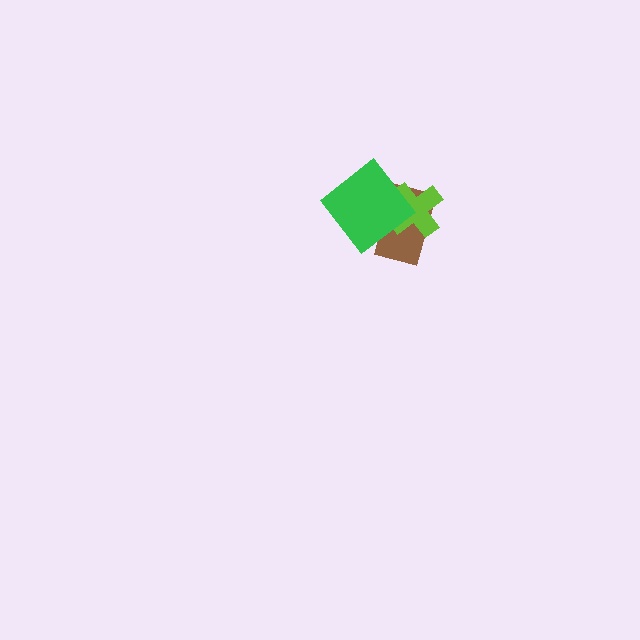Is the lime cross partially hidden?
Yes, it is partially covered by another shape.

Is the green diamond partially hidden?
No, no other shape covers it.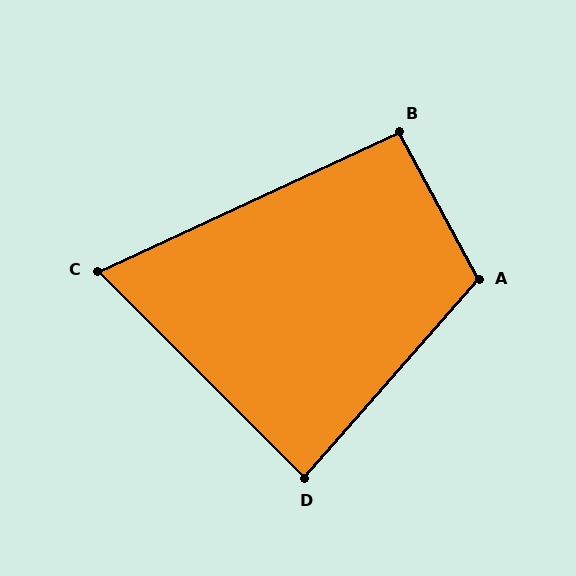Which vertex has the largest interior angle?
A, at approximately 110 degrees.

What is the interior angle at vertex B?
Approximately 94 degrees (approximately right).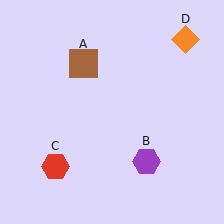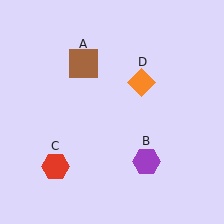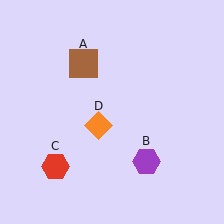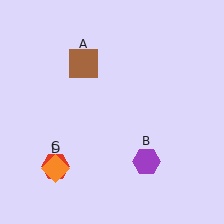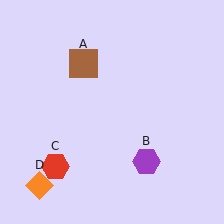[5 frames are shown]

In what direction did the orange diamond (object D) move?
The orange diamond (object D) moved down and to the left.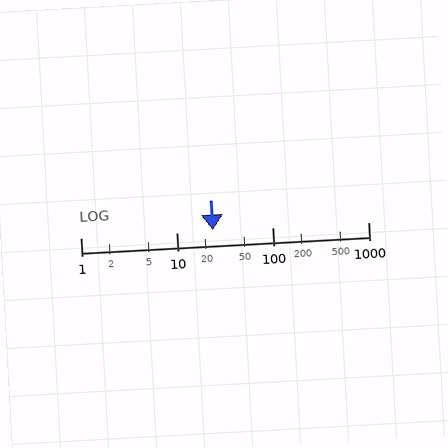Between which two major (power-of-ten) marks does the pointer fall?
The pointer is between 10 and 100.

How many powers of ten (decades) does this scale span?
The scale spans 3 decades, from 1 to 1000.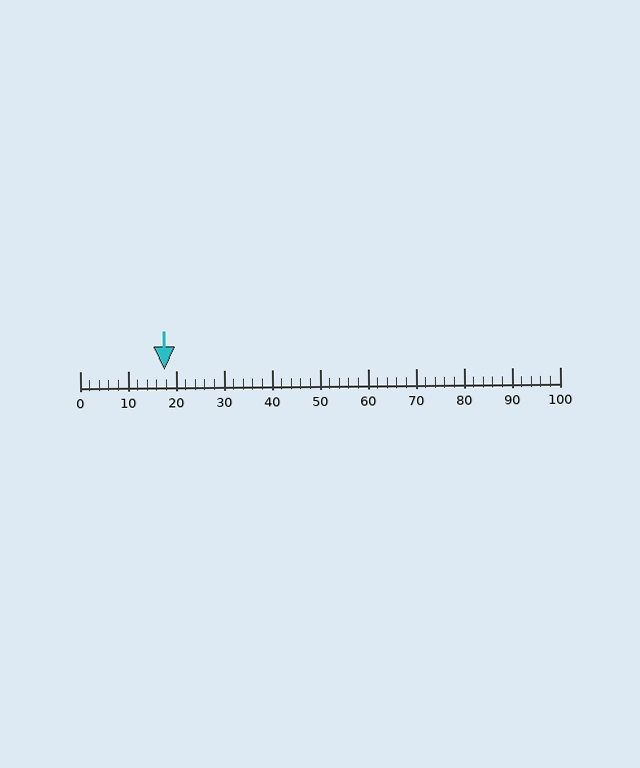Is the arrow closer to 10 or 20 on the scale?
The arrow is closer to 20.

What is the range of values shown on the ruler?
The ruler shows values from 0 to 100.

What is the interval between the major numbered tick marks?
The major tick marks are spaced 10 units apart.